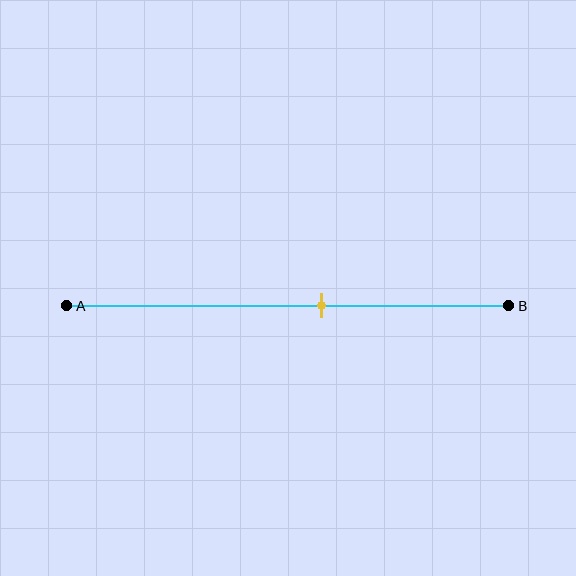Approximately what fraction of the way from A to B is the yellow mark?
The yellow mark is approximately 60% of the way from A to B.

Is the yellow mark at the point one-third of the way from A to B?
No, the mark is at about 60% from A, not at the 33% one-third point.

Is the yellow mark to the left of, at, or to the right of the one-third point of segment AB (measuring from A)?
The yellow mark is to the right of the one-third point of segment AB.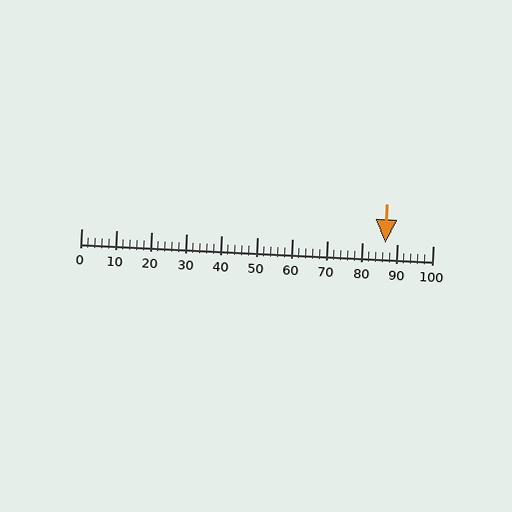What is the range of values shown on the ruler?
The ruler shows values from 0 to 100.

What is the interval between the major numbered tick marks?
The major tick marks are spaced 10 units apart.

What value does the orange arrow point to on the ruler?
The orange arrow points to approximately 87.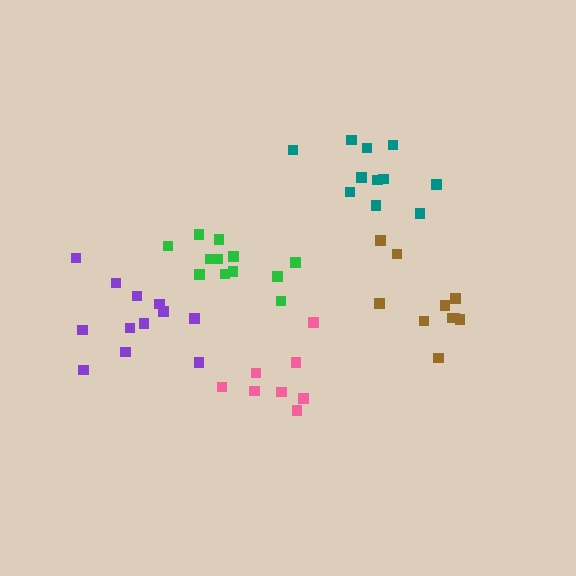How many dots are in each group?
Group 1: 10 dots, Group 2: 8 dots, Group 3: 11 dots, Group 4: 12 dots, Group 5: 12 dots (53 total).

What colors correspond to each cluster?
The clusters are colored: brown, pink, teal, purple, green.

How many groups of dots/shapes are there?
There are 5 groups.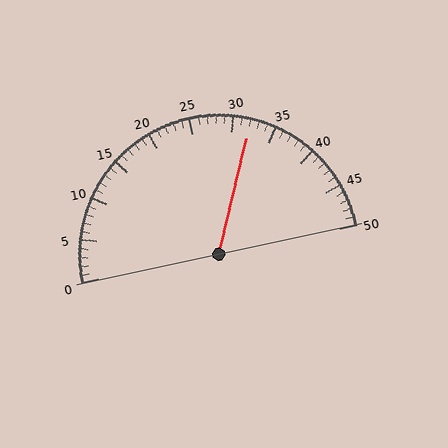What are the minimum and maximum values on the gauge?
The gauge ranges from 0 to 50.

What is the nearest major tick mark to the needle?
The nearest major tick mark is 30.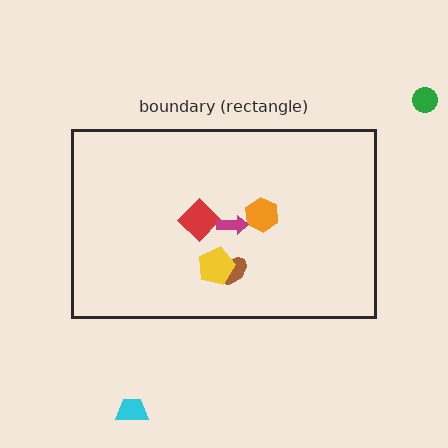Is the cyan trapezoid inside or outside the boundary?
Outside.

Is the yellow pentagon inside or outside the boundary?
Inside.